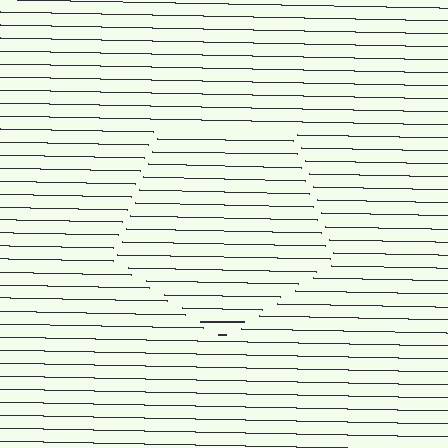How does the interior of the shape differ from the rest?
The interior of the shape contains the same grating, shifted by half a period — the contour is defined by the phase discontinuity where line-ends from the inner and outer gratings abut.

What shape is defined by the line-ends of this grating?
An illusory pentagon. The interior of the shape contains the same grating, shifted by half a period — the contour is defined by the phase discontinuity where line-ends from the inner and outer gratings abut.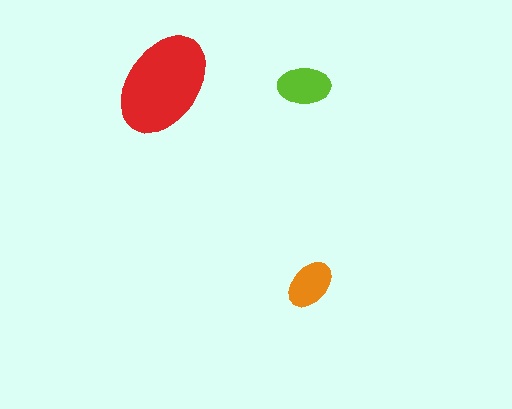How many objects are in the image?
There are 3 objects in the image.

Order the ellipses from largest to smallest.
the red one, the lime one, the orange one.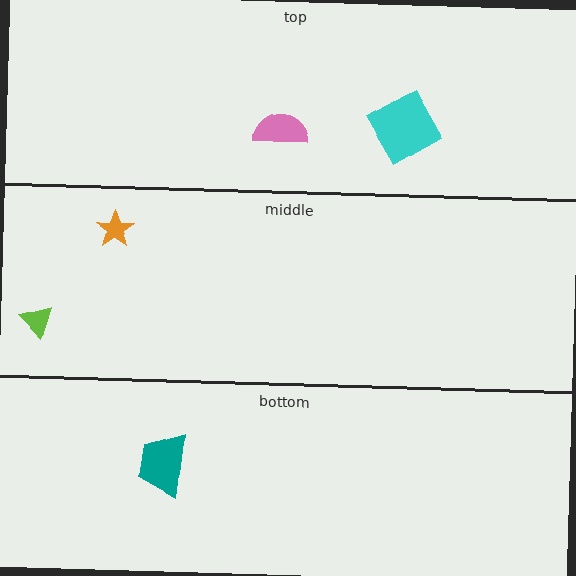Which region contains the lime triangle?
The middle region.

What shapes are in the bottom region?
The teal trapezoid.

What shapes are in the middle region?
The orange star, the lime triangle.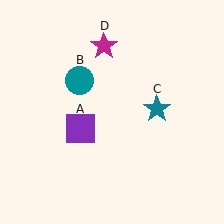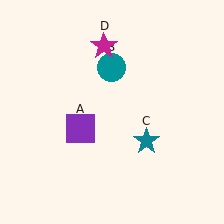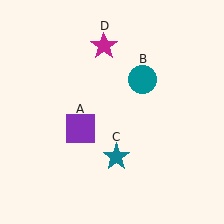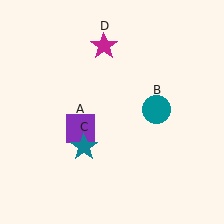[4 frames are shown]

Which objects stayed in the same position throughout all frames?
Purple square (object A) and magenta star (object D) remained stationary.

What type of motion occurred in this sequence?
The teal circle (object B), teal star (object C) rotated clockwise around the center of the scene.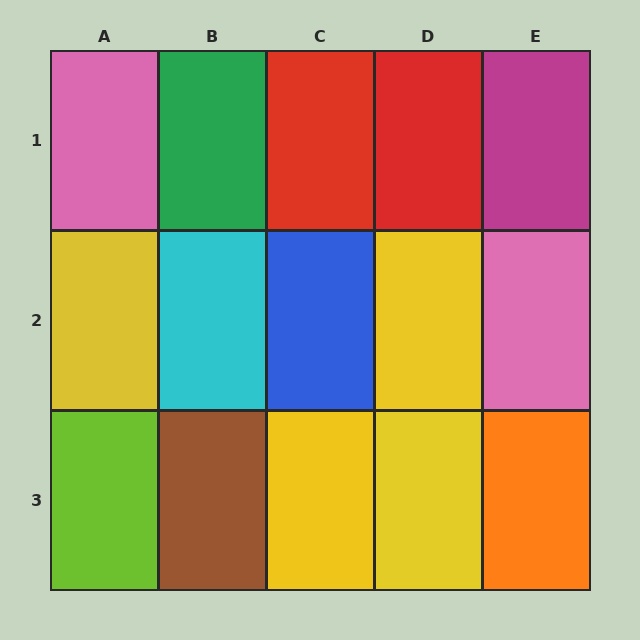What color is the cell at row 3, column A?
Lime.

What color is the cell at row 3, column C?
Yellow.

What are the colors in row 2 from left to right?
Yellow, cyan, blue, yellow, pink.